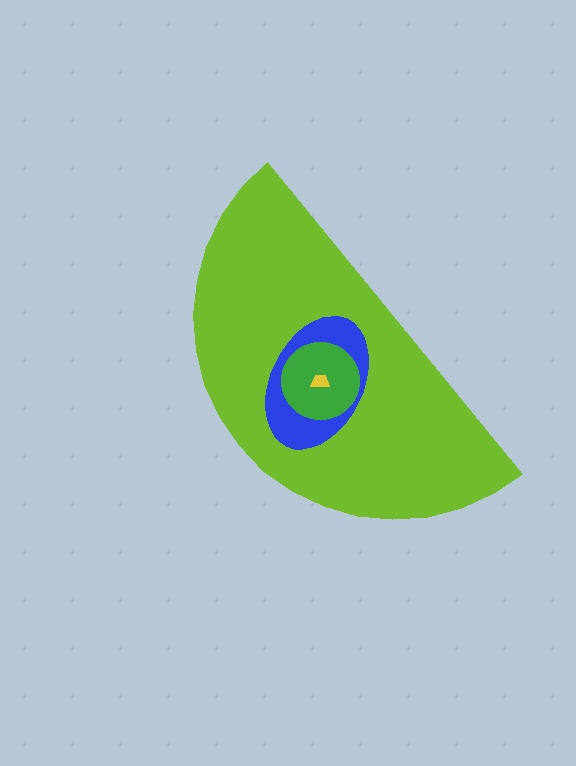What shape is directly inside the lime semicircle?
The blue ellipse.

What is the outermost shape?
The lime semicircle.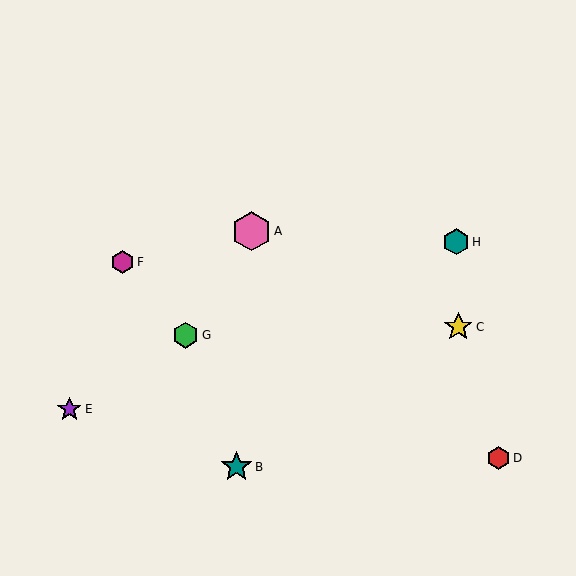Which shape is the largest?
The pink hexagon (labeled A) is the largest.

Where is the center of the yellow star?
The center of the yellow star is at (458, 327).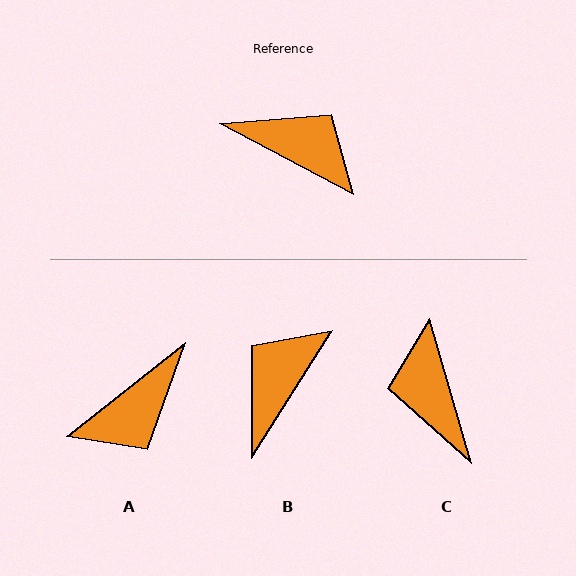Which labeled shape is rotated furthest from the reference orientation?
C, about 134 degrees away.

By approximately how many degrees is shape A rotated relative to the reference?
Approximately 114 degrees clockwise.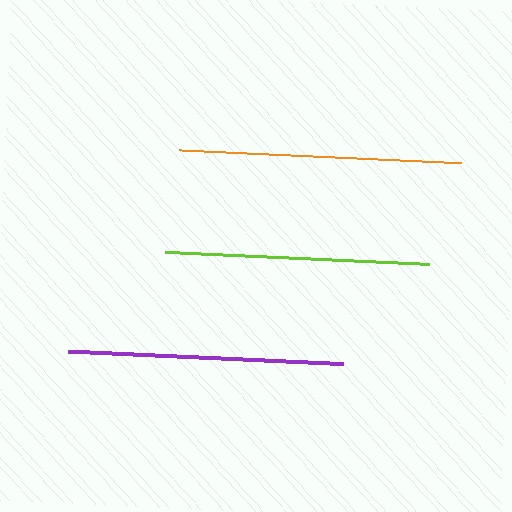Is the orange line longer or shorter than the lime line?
The orange line is longer than the lime line.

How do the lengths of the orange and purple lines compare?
The orange and purple lines are approximately the same length.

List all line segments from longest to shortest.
From longest to shortest: orange, purple, lime.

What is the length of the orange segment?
The orange segment is approximately 283 pixels long.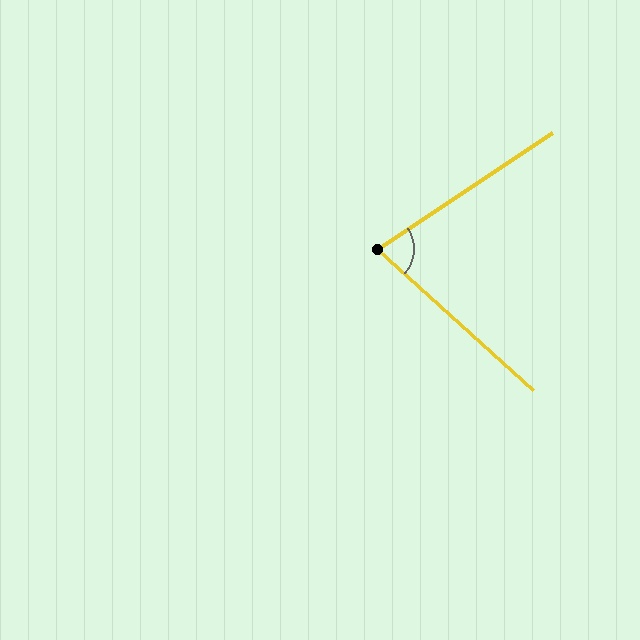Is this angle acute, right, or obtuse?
It is acute.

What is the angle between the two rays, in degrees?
Approximately 76 degrees.